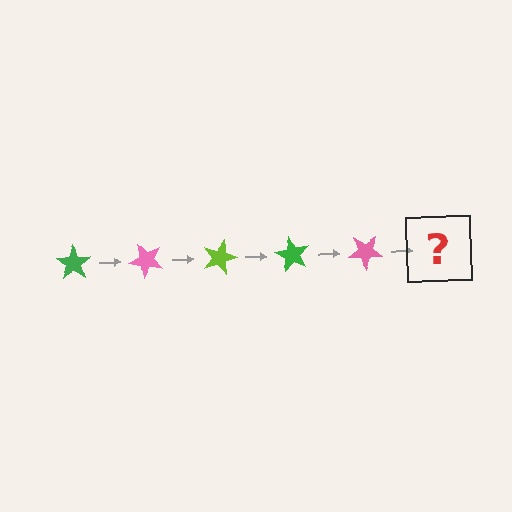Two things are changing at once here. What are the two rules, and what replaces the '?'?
The two rules are that it rotates 45 degrees each step and the color cycles through green, pink, and lime. The '?' should be a lime star, rotated 225 degrees from the start.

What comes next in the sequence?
The next element should be a lime star, rotated 225 degrees from the start.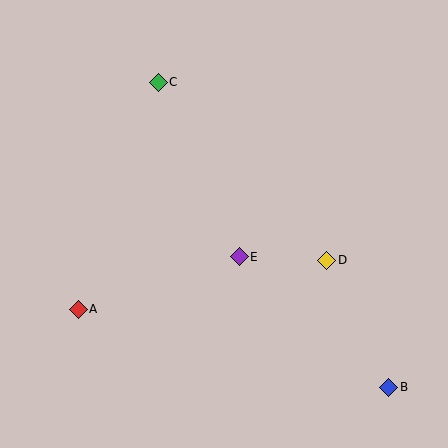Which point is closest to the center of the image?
Point E at (239, 257) is closest to the center.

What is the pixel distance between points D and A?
The distance between D and A is 253 pixels.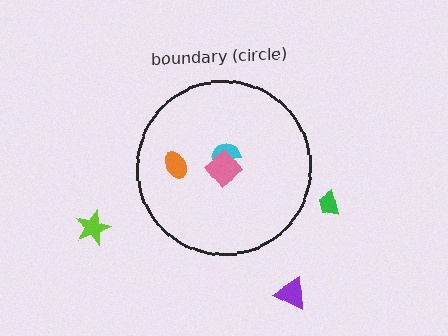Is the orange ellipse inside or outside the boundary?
Inside.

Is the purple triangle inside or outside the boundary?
Outside.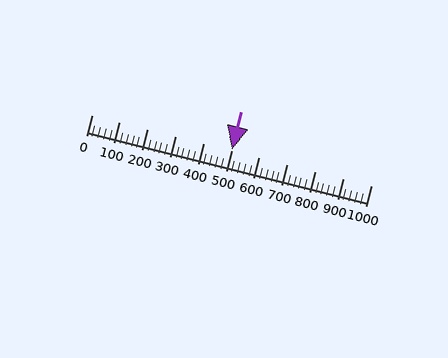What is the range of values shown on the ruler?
The ruler shows values from 0 to 1000.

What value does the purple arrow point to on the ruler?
The purple arrow points to approximately 500.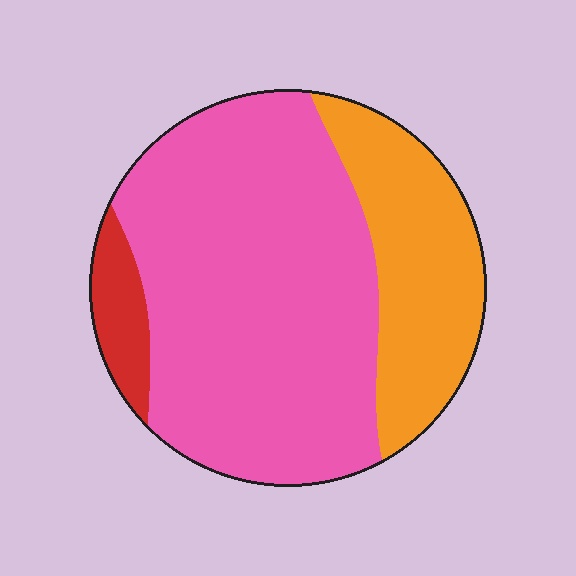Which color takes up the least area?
Red, at roughly 5%.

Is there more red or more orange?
Orange.